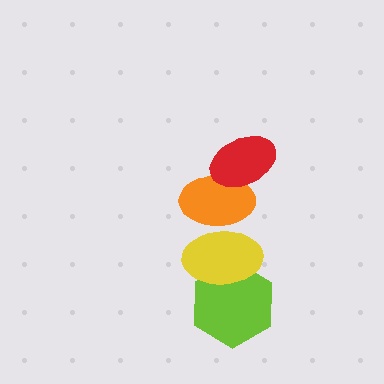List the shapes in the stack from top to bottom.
From top to bottom: the red ellipse, the orange ellipse, the yellow ellipse, the lime hexagon.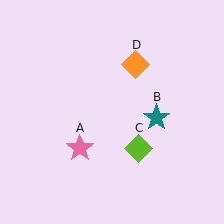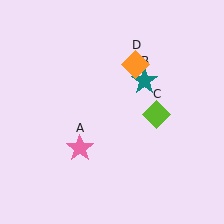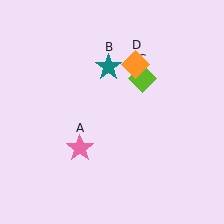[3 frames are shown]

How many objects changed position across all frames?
2 objects changed position: teal star (object B), lime diamond (object C).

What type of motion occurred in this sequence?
The teal star (object B), lime diamond (object C) rotated counterclockwise around the center of the scene.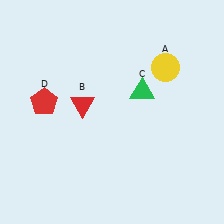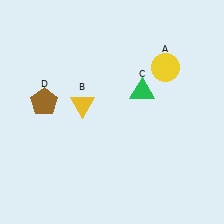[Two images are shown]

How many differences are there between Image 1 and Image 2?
There are 2 differences between the two images.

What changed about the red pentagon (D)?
In Image 1, D is red. In Image 2, it changed to brown.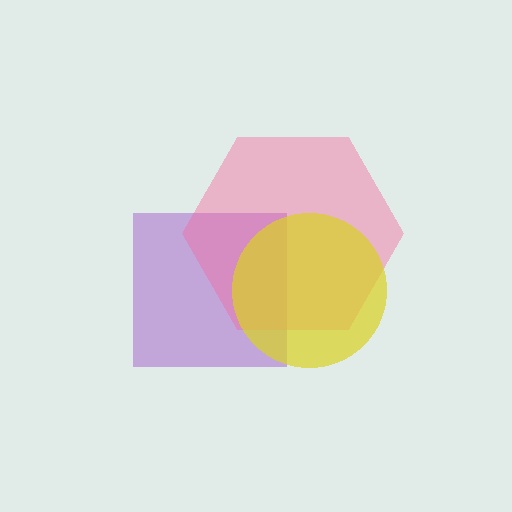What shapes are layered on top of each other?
The layered shapes are: a purple square, a pink hexagon, a yellow circle.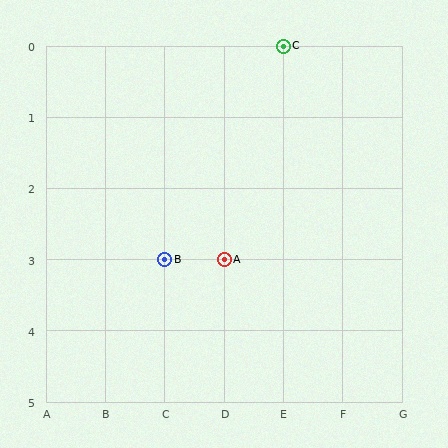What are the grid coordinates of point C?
Point C is at grid coordinates (E, 0).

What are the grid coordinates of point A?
Point A is at grid coordinates (D, 3).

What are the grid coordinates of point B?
Point B is at grid coordinates (C, 3).